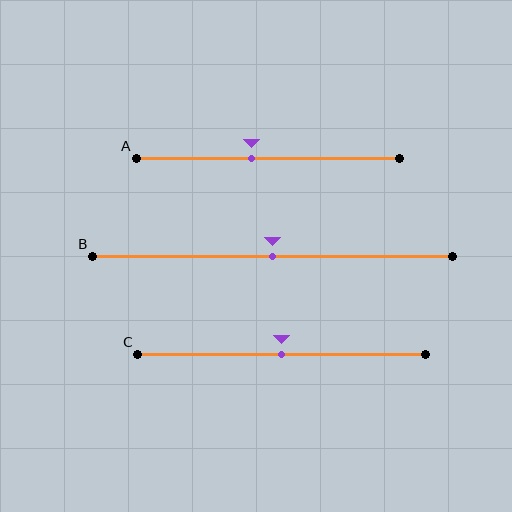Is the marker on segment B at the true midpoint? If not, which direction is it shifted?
Yes, the marker on segment B is at the true midpoint.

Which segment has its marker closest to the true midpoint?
Segment B has its marker closest to the true midpoint.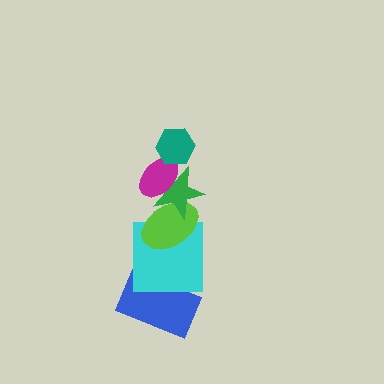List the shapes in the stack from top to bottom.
From top to bottom: the teal hexagon, the magenta ellipse, the green star, the lime ellipse, the cyan square, the blue rectangle.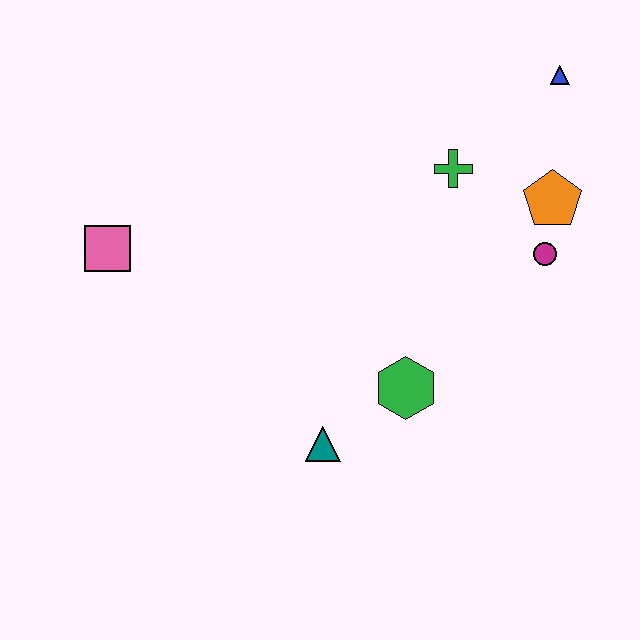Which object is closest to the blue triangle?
The orange pentagon is closest to the blue triangle.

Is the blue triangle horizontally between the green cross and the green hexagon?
No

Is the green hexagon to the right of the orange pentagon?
No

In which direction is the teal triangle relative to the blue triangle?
The teal triangle is below the blue triangle.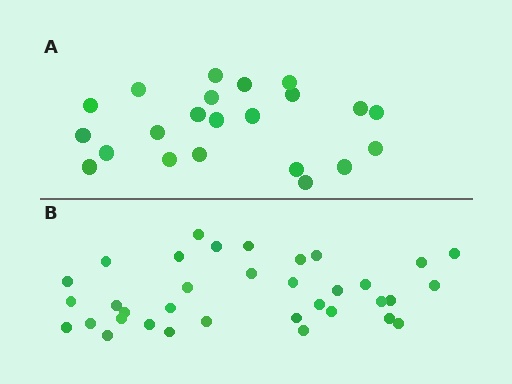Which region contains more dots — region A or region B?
Region B (the bottom region) has more dots.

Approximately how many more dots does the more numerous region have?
Region B has approximately 15 more dots than region A.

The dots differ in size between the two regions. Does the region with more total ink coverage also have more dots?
No. Region A has more total ink coverage because its dots are larger, but region B actually contains more individual dots. Total area can be misleading — the number of items is what matters here.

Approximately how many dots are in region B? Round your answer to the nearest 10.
About 40 dots. (The exact count is 35, which rounds to 40.)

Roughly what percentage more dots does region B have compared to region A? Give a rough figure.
About 60% more.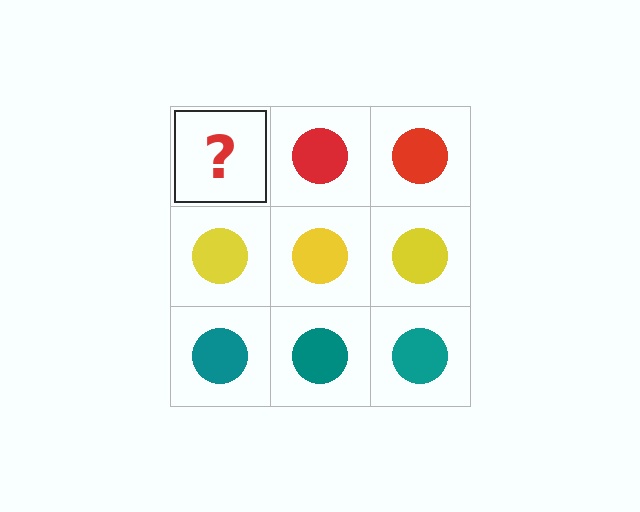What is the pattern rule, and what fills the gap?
The rule is that each row has a consistent color. The gap should be filled with a red circle.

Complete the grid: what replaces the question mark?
The question mark should be replaced with a red circle.